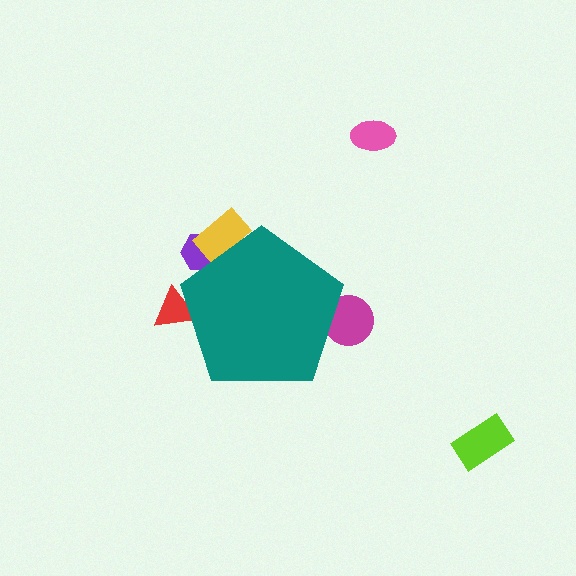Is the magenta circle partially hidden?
Yes, the magenta circle is partially hidden behind the teal pentagon.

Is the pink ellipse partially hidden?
No, the pink ellipse is fully visible.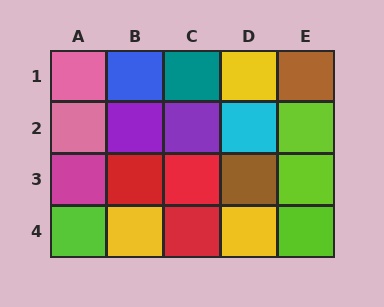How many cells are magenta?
1 cell is magenta.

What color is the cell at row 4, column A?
Lime.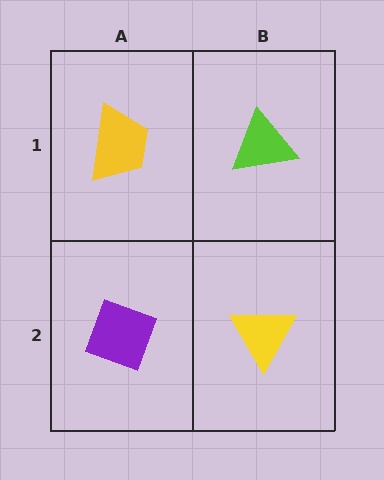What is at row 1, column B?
A lime triangle.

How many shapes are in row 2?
2 shapes.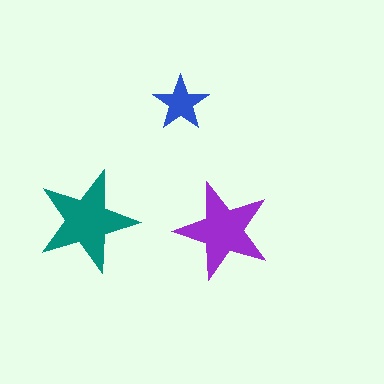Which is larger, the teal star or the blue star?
The teal one.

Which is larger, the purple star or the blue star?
The purple one.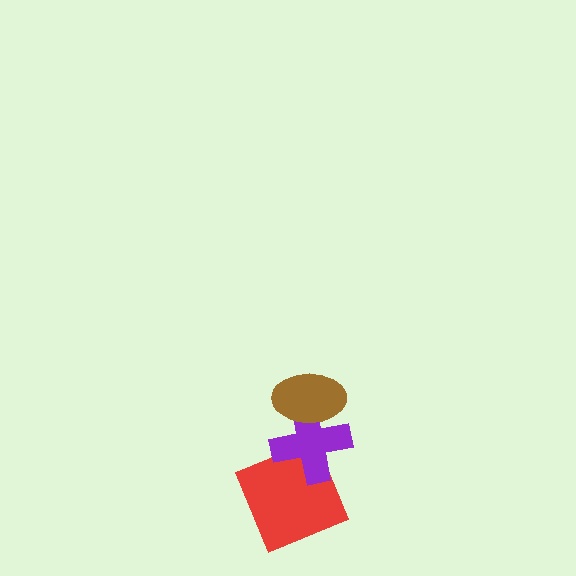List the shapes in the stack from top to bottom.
From top to bottom: the brown ellipse, the purple cross, the red square.